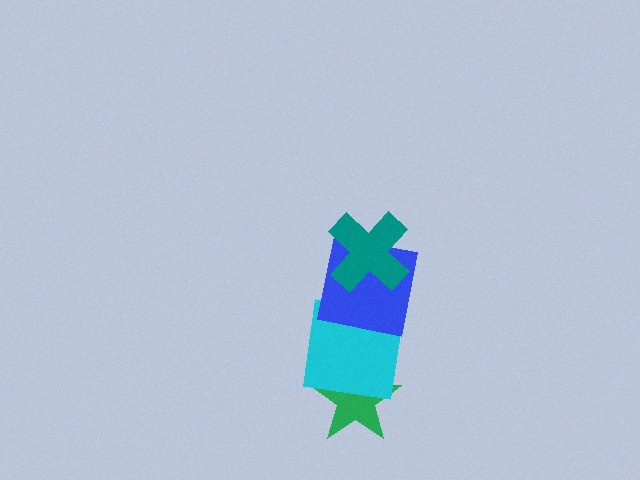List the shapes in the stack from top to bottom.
From top to bottom: the teal cross, the blue square, the cyan square, the green star.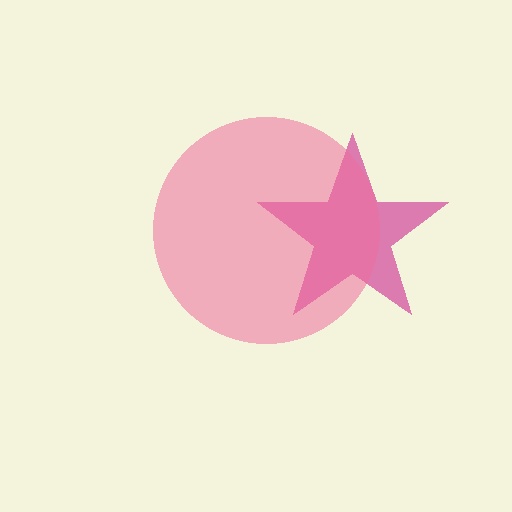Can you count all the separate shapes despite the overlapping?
Yes, there are 2 separate shapes.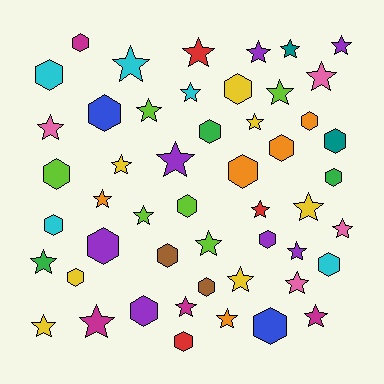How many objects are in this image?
There are 50 objects.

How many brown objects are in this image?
There are 2 brown objects.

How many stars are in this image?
There are 28 stars.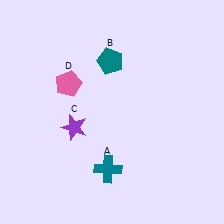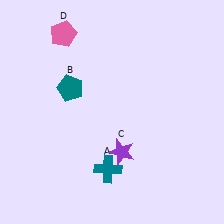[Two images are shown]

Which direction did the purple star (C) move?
The purple star (C) moved right.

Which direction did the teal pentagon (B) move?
The teal pentagon (B) moved left.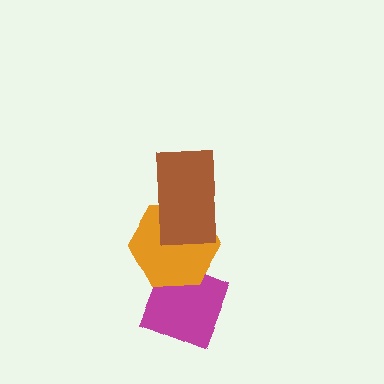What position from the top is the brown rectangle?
The brown rectangle is 1st from the top.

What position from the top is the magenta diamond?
The magenta diamond is 3rd from the top.